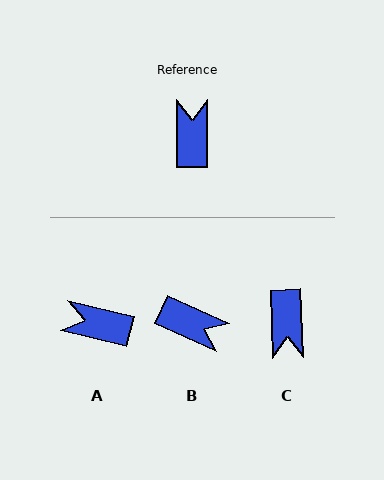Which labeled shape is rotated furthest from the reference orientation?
C, about 177 degrees away.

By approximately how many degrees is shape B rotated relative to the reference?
Approximately 114 degrees clockwise.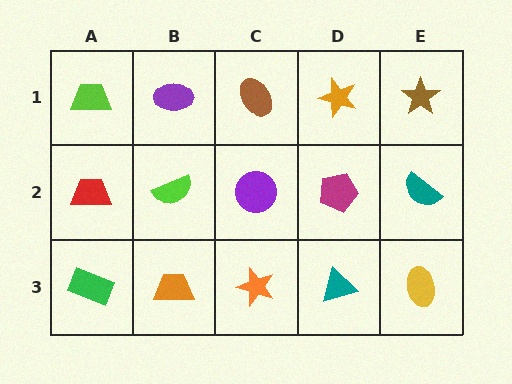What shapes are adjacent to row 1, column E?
A teal semicircle (row 2, column E), an orange star (row 1, column D).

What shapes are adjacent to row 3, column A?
A red trapezoid (row 2, column A), an orange trapezoid (row 3, column B).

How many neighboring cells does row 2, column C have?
4.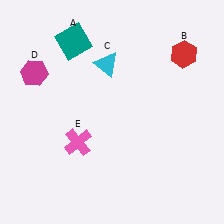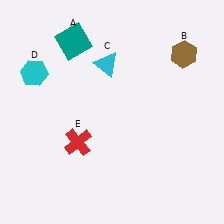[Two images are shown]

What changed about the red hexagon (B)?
In Image 1, B is red. In Image 2, it changed to brown.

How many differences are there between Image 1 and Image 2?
There are 3 differences between the two images.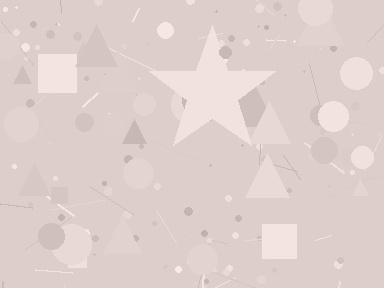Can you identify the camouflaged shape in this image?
The camouflaged shape is a star.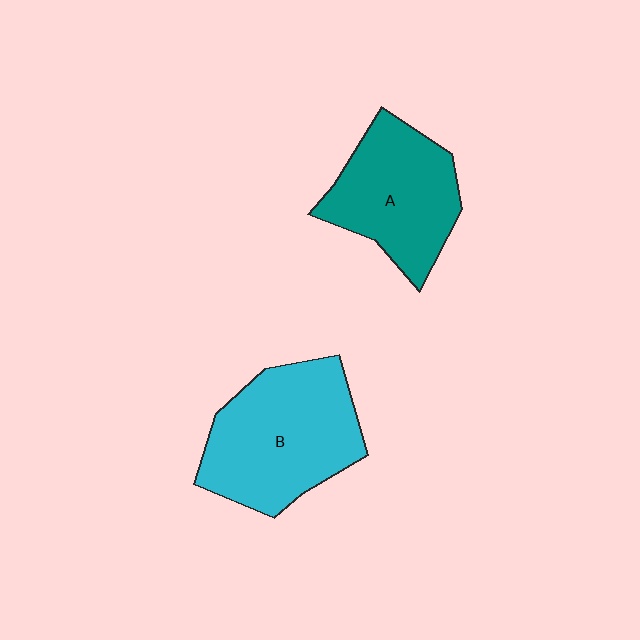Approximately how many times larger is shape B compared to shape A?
Approximately 1.2 times.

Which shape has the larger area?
Shape B (cyan).